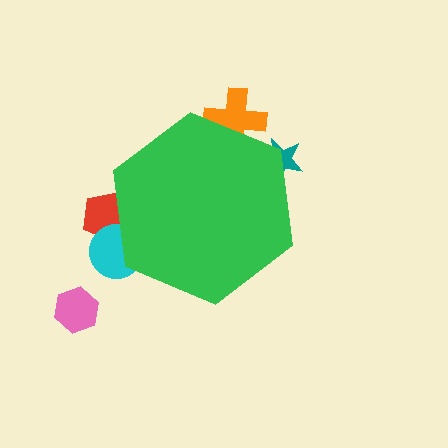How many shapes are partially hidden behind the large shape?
4 shapes are partially hidden.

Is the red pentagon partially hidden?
Yes, the red pentagon is partially hidden behind the green hexagon.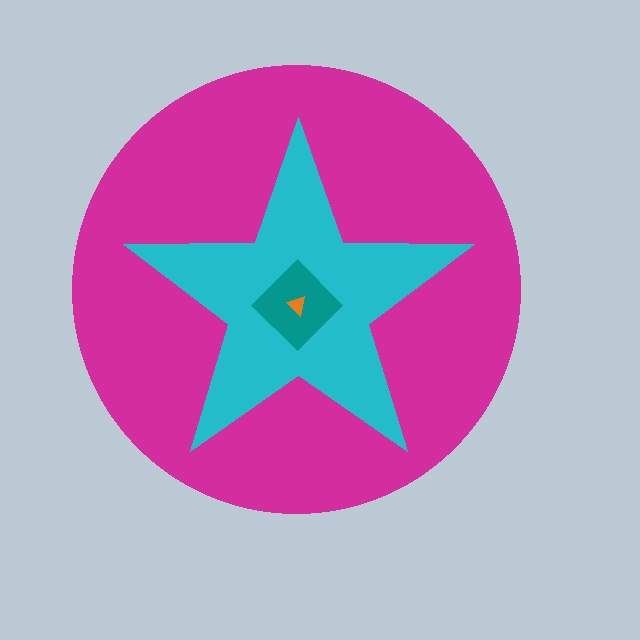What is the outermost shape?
The magenta circle.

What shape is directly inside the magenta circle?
The cyan star.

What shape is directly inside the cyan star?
The teal diamond.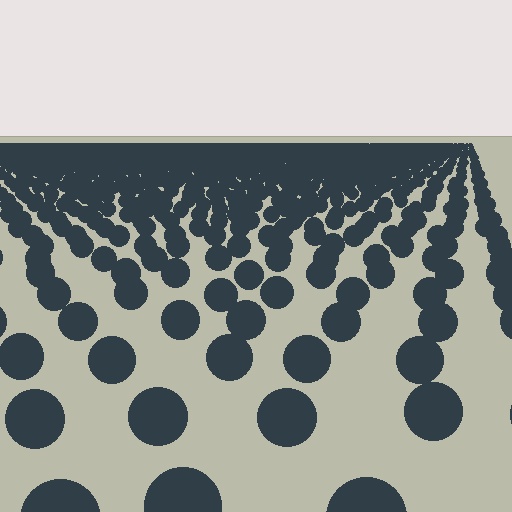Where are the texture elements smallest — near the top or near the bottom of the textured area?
Near the top.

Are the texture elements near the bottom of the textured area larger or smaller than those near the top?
Larger. Near the bottom, elements are closer to the viewer and appear at a bigger on-screen size.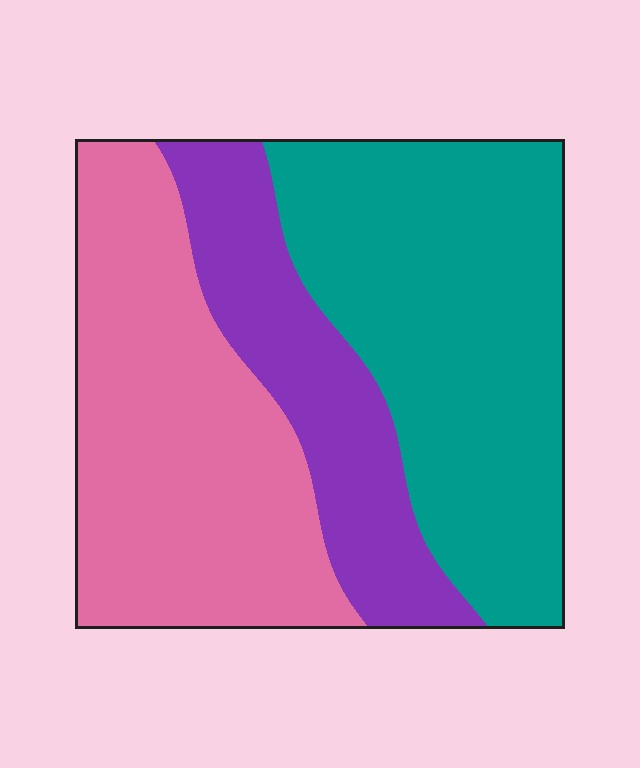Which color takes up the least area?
Purple, at roughly 20%.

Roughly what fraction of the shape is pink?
Pink covers about 35% of the shape.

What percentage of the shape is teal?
Teal takes up about two fifths (2/5) of the shape.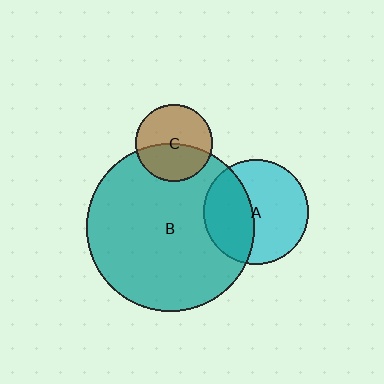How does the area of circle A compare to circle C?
Approximately 1.9 times.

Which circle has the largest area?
Circle B (teal).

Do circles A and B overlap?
Yes.